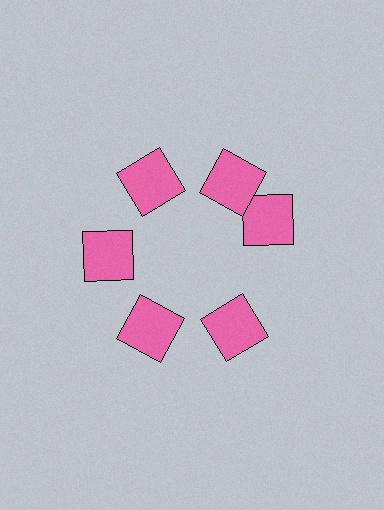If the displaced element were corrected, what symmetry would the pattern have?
It would have 6-fold rotational symmetry — the pattern would map onto itself every 60 degrees.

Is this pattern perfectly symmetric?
No. The 6 pink squares are arranged in a ring, but one element near the 3 o'clock position is rotated out of alignment along the ring, breaking the 6-fold rotational symmetry.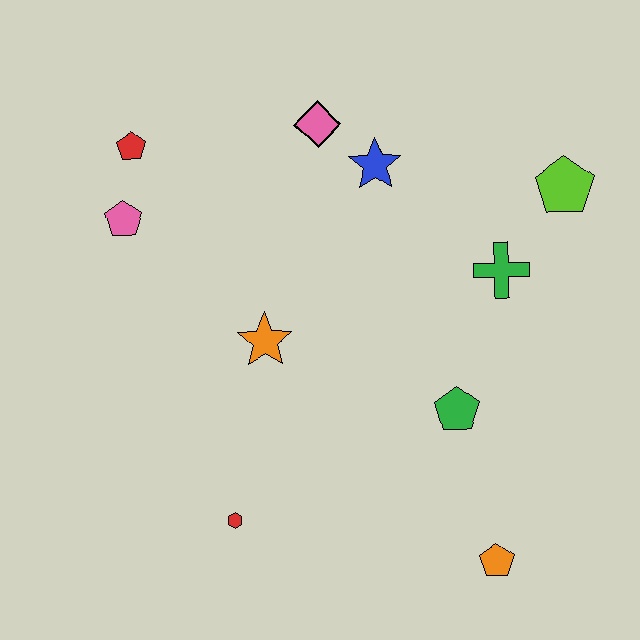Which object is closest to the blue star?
The pink diamond is closest to the blue star.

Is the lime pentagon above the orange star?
Yes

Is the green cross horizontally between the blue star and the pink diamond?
No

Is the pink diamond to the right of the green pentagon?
No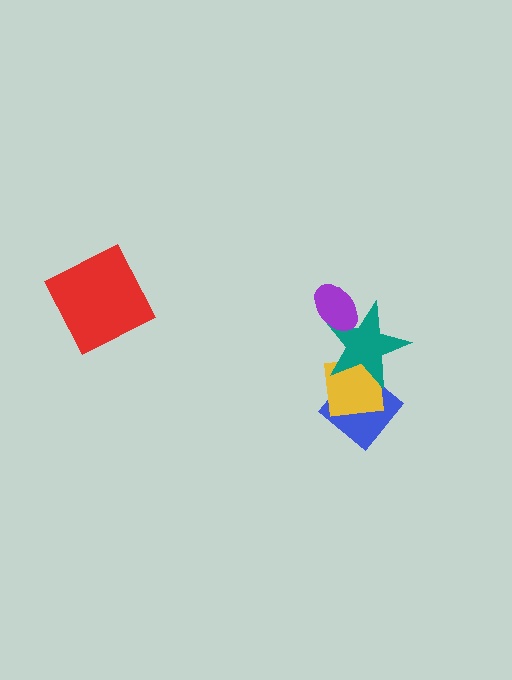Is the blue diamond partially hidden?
Yes, it is partially covered by another shape.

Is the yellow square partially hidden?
Yes, it is partially covered by another shape.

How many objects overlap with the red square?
0 objects overlap with the red square.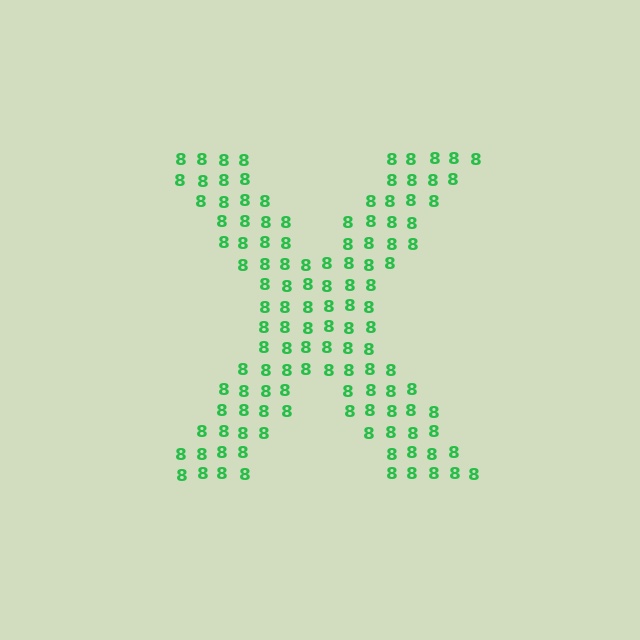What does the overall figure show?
The overall figure shows the letter X.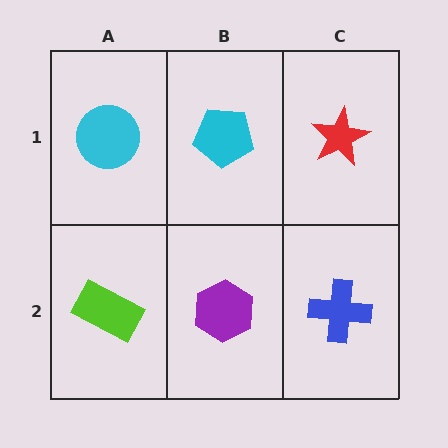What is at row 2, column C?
A blue cross.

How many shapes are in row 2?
3 shapes.